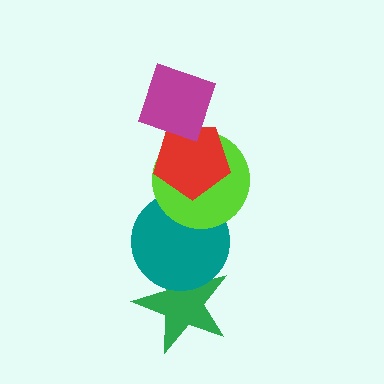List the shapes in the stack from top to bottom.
From top to bottom: the magenta diamond, the red pentagon, the lime circle, the teal circle, the green star.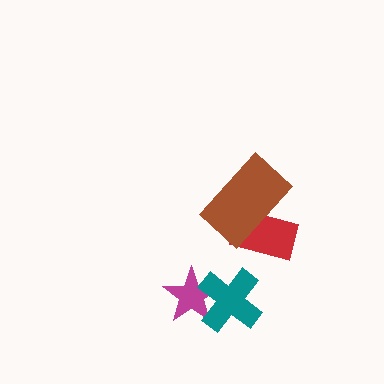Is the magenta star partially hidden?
Yes, it is partially covered by another shape.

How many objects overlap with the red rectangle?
1 object overlaps with the red rectangle.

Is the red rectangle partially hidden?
Yes, it is partially covered by another shape.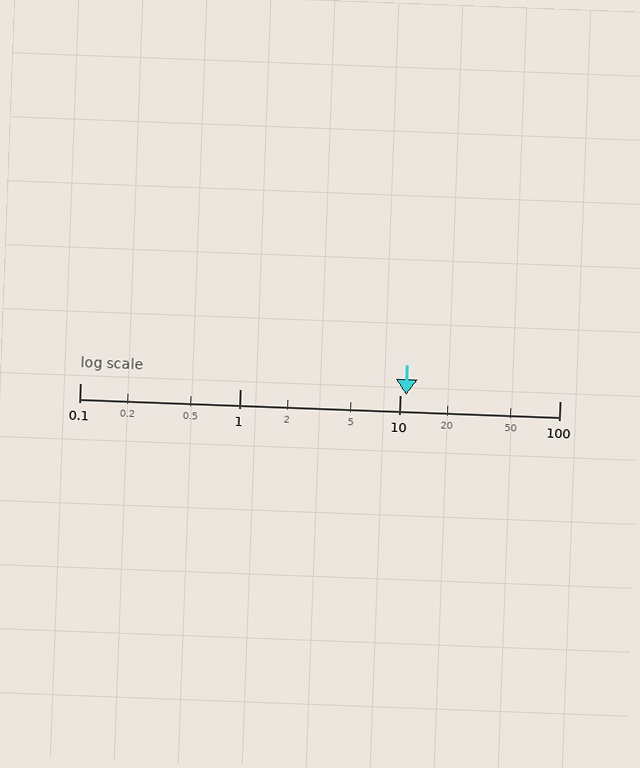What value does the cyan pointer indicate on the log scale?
The pointer indicates approximately 11.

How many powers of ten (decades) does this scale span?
The scale spans 3 decades, from 0.1 to 100.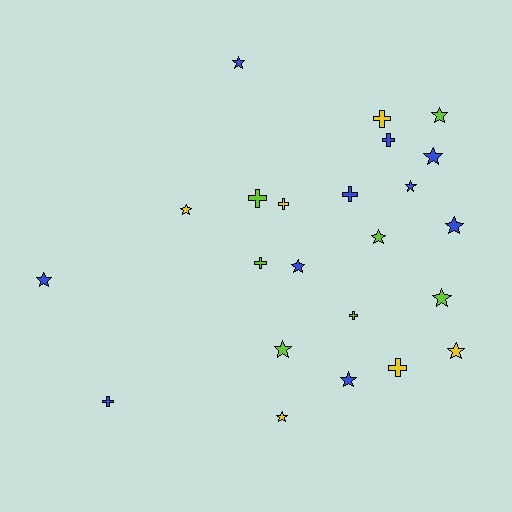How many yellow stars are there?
There are 3 yellow stars.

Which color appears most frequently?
Blue, with 10 objects.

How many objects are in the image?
There are 23 objects.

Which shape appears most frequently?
Star, with 14 objects.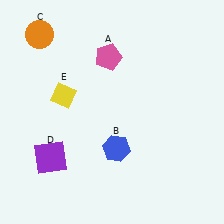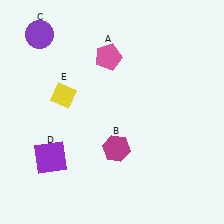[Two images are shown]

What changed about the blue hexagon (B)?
In Image 1, B is blue. In Image 2, it changed to magenta.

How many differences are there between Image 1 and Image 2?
There are 2 differences between the two images.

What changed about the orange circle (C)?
In Image 1, C is orange. In Image 2, it changed to purple.